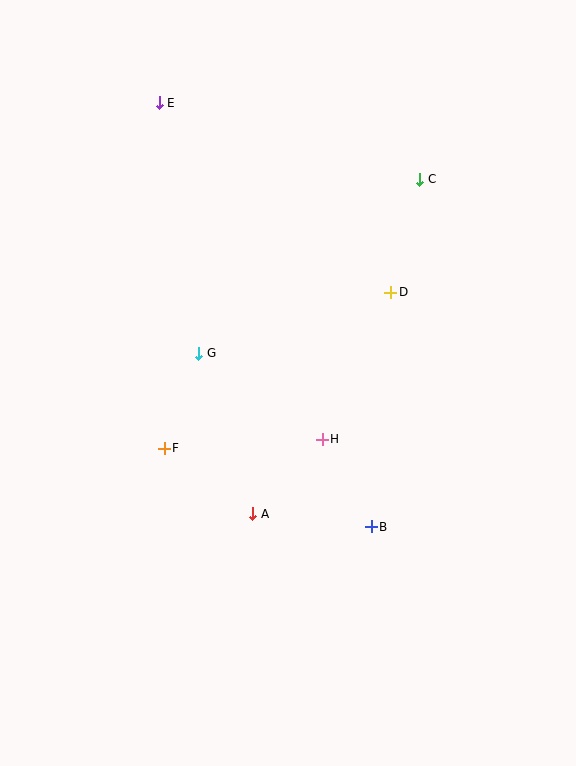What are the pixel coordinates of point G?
Point G is at (199, 353).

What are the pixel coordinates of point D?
Point D is at (391, 292).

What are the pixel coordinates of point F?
Point F is at (164, 448).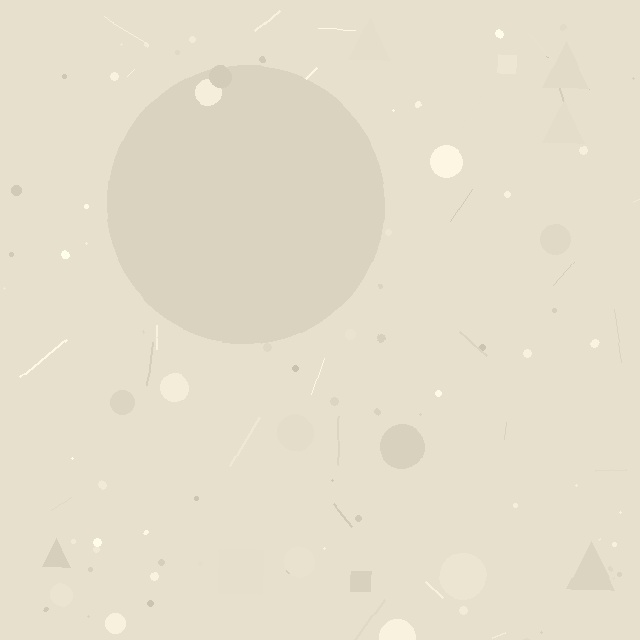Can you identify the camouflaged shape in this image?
The camouflaged shape is a circle.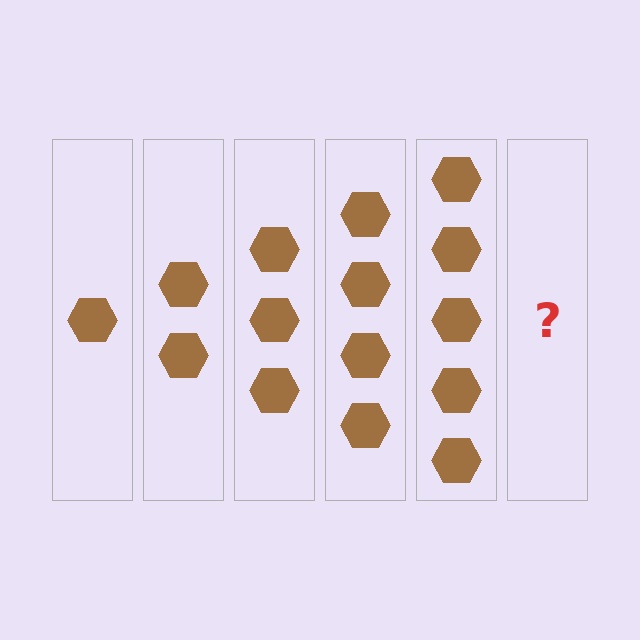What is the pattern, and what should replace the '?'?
The pattern is that each step adds one more hexagon. The '?' should be 6 hexagons.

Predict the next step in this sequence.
The next step is 6 hexagons.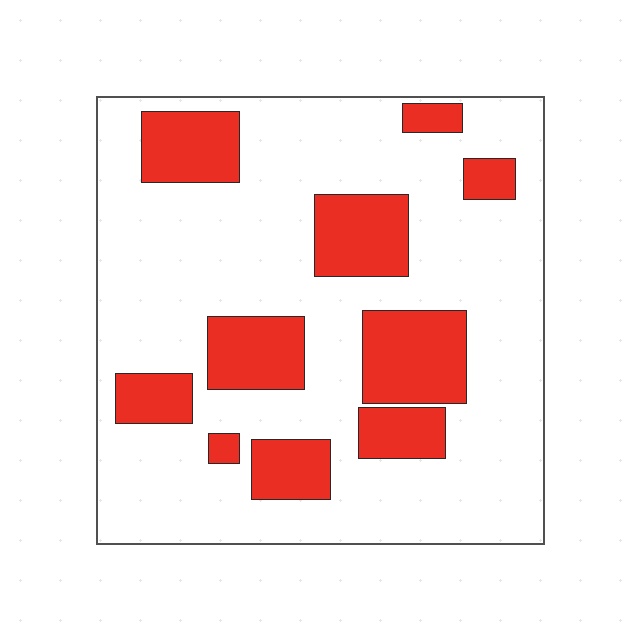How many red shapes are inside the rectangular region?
10.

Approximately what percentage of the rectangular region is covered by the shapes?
Approximately 25%.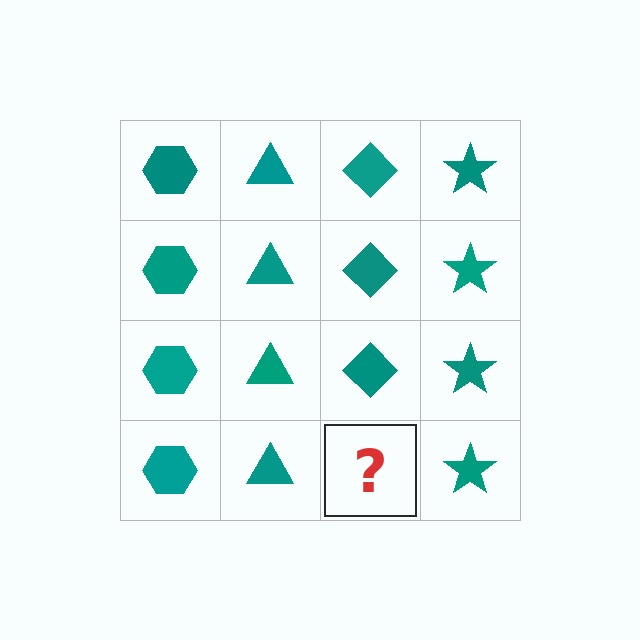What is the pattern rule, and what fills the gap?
The rule is that each column has a consistent shape. The gap should be filled with a teal diamond.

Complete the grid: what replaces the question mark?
The question mark should be replaced with a teal diamond.